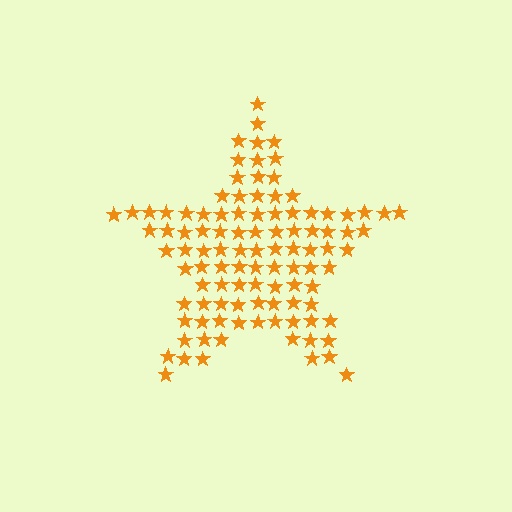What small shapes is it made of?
It is made of small stars.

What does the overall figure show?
The overall figure shows a star.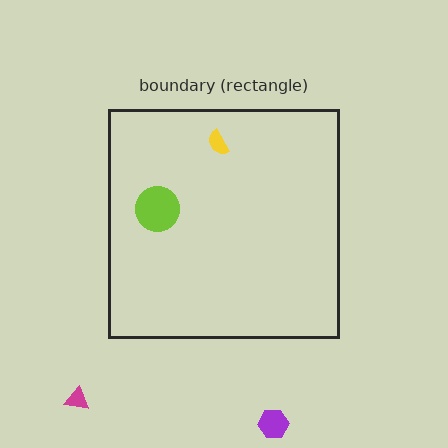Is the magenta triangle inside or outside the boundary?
Outside.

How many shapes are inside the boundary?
2 inside, 2 outside.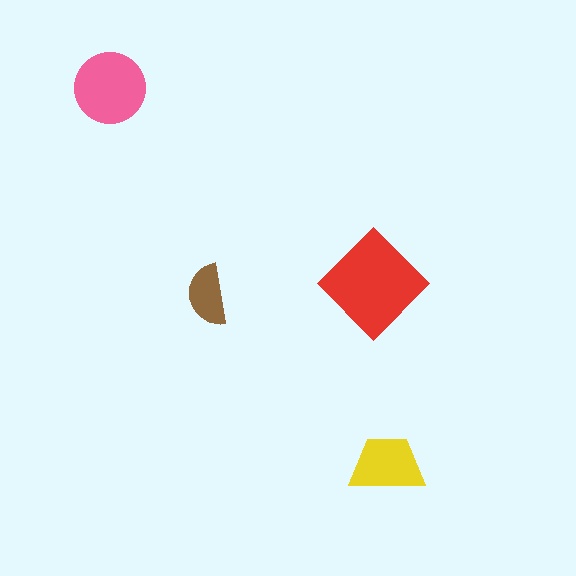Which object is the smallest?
The brown semicircle.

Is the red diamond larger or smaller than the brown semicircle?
Larger.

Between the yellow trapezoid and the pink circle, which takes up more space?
The pink circle.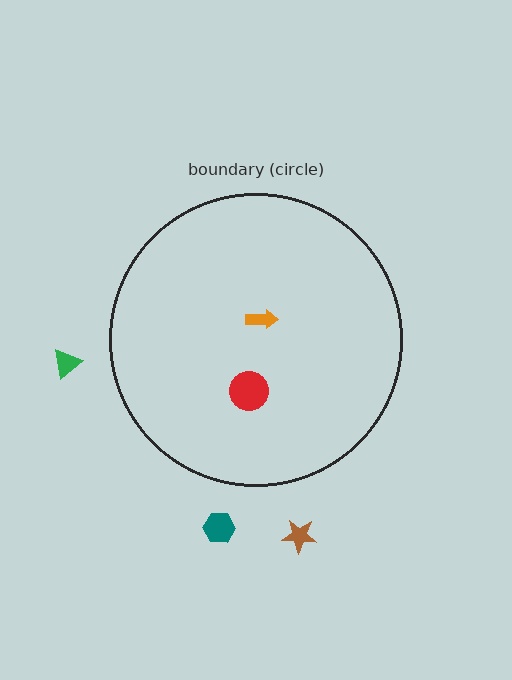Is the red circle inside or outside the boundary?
Inside.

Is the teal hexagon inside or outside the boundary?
Outside.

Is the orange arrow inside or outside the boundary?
Inside.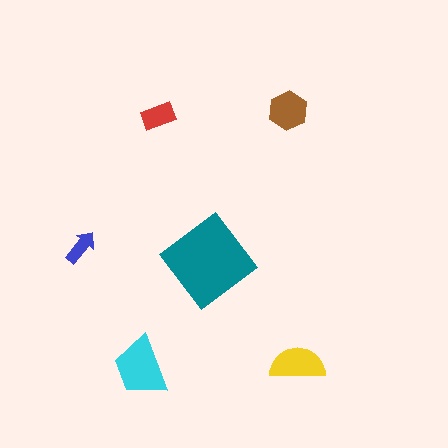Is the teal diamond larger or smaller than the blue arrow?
Larger.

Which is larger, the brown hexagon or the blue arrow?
The brown hexagon.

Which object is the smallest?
The blue arrow.